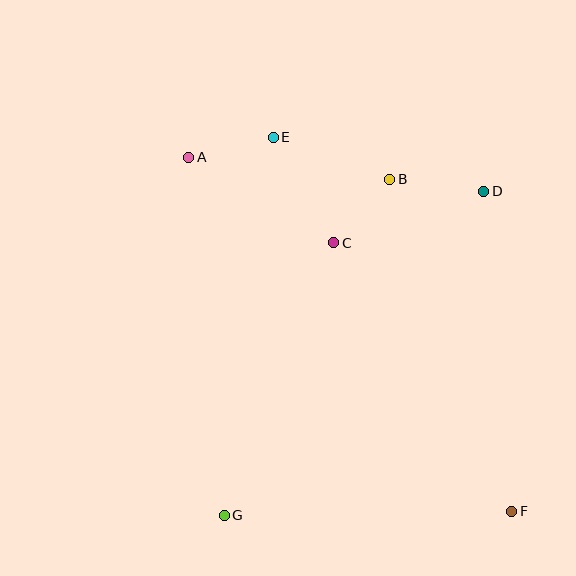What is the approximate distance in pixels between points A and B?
The distance between A and B is approximately 203 pixels.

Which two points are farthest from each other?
Points A and F are farthest from each other.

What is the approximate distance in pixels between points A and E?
The distance between A and E is approximately 87 pixels.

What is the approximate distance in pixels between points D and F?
The distance between D and F is approximately 321 pixels.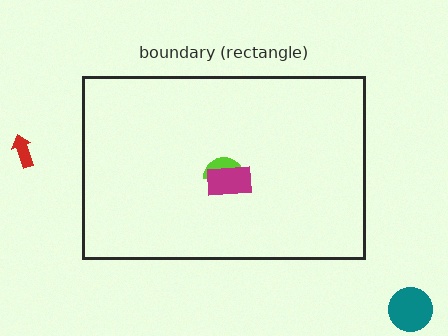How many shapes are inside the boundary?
2 inside, 2 outside.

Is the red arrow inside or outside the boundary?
Outside.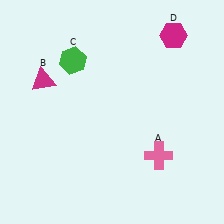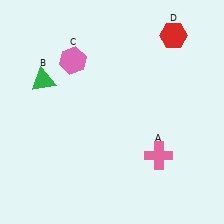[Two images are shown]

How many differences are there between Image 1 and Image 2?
There are 3 differences between the two images.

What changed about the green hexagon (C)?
In Image 1, C is green. In Image 2, it changed to pink.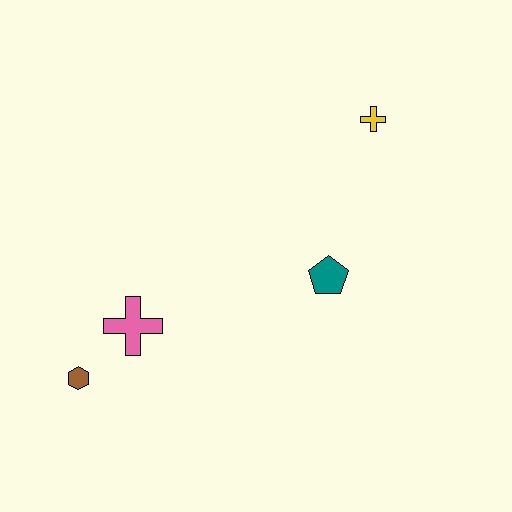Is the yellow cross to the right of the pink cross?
Yes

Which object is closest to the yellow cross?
The teal pentagon is closest to the yellow cross.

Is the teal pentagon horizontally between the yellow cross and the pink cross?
Yes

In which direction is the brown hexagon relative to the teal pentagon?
The brown hexagon is to the left of the teal pentagon.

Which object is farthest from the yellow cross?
The brown hexagon is farthest from the yellow cross.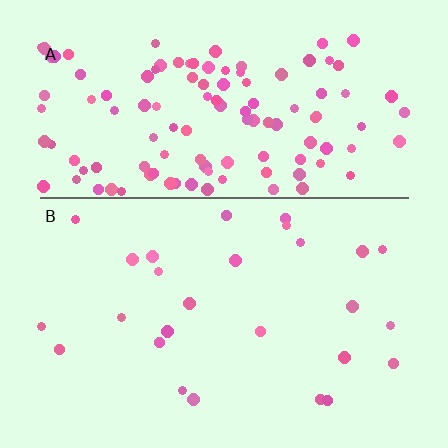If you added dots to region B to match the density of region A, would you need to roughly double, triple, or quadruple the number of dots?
Approximately quadruple.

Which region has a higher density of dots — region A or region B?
A (the top).